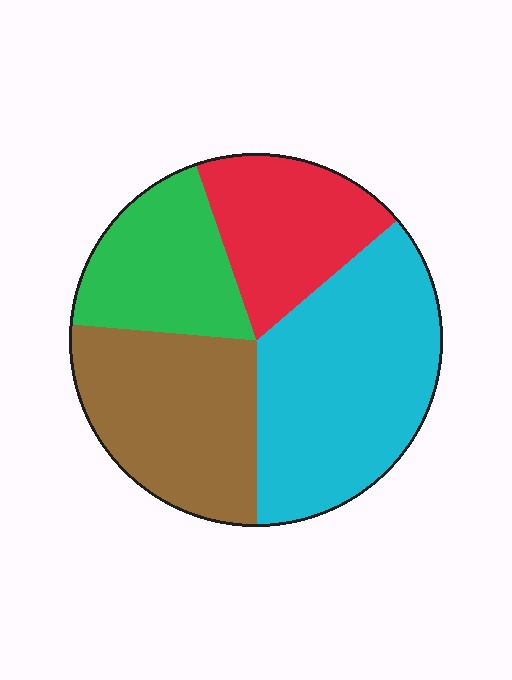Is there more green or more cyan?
Cyan.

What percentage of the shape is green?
Green takes up about one fifth (1/5) of the shape.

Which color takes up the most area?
Cyan, at roughly 35%.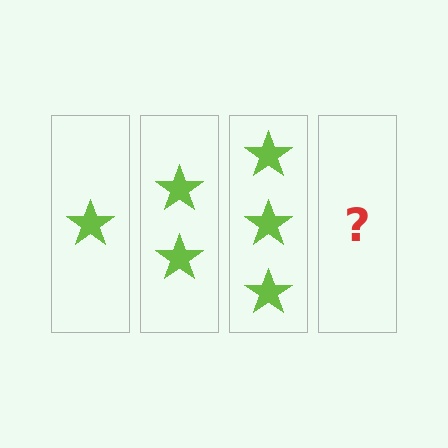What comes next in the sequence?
The next element should be 4 stars.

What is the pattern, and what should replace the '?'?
The pattern is that each step adds one more star. The '?' should be 4 stars.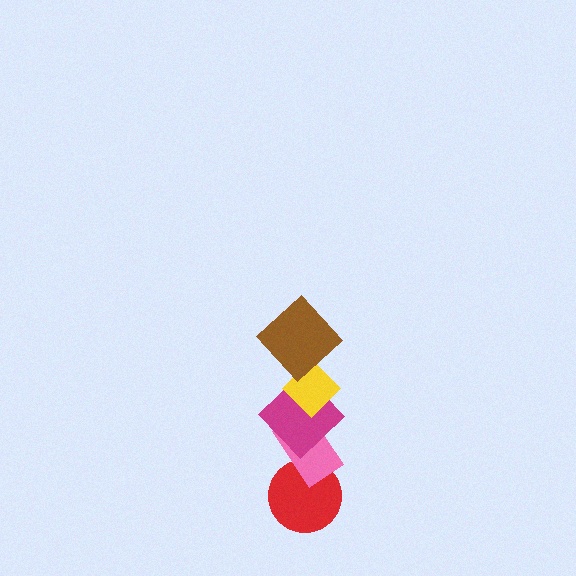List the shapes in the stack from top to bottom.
From top to bottom: the brown diamond, the yellow diamond, the magenta diamond, the pink rectangle, the red circle.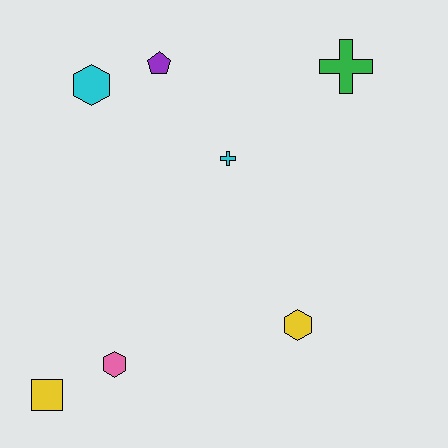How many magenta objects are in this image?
There are no magenta objects.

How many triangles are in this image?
There are no triangles.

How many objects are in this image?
There are 7 objects.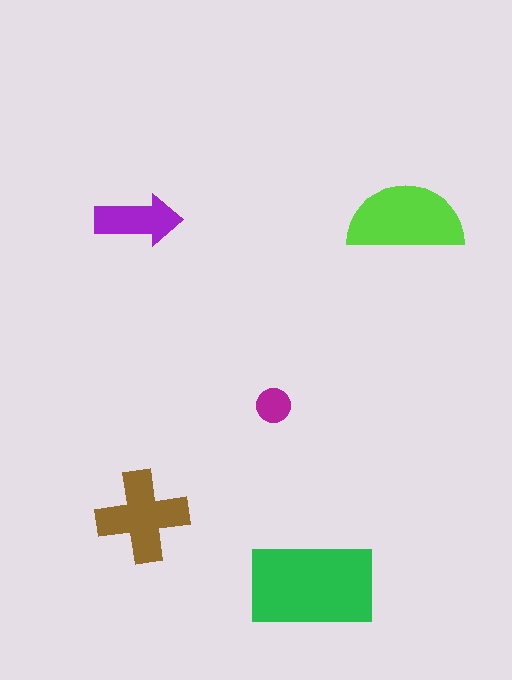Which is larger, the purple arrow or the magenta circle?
The purple arrow.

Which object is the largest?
The green rectangle.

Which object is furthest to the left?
The purple arrow is leftmost.